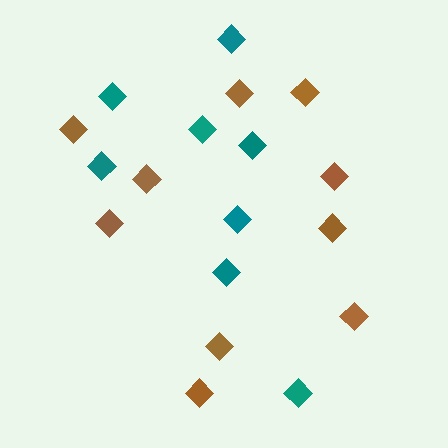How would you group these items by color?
There are 2 groups: one group of brown diamonds (10) and one group of teal diamonds (8).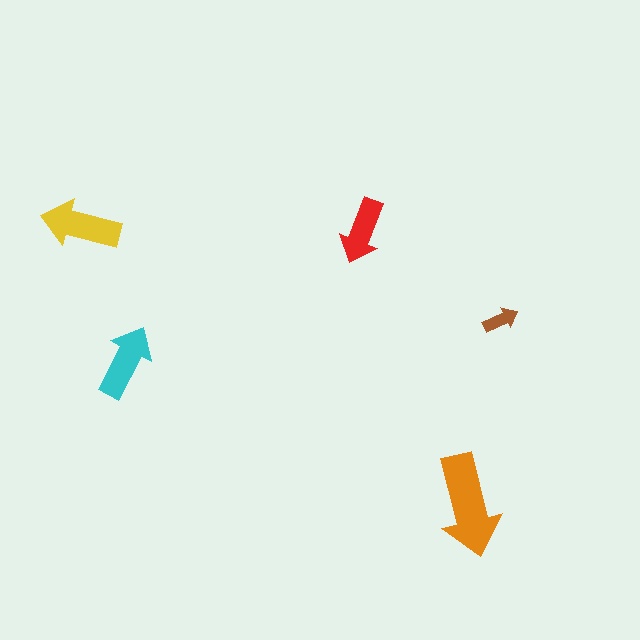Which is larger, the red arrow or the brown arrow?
The red one.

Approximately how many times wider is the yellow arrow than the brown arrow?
About 2 times wider.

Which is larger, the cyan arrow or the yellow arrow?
The yellow one.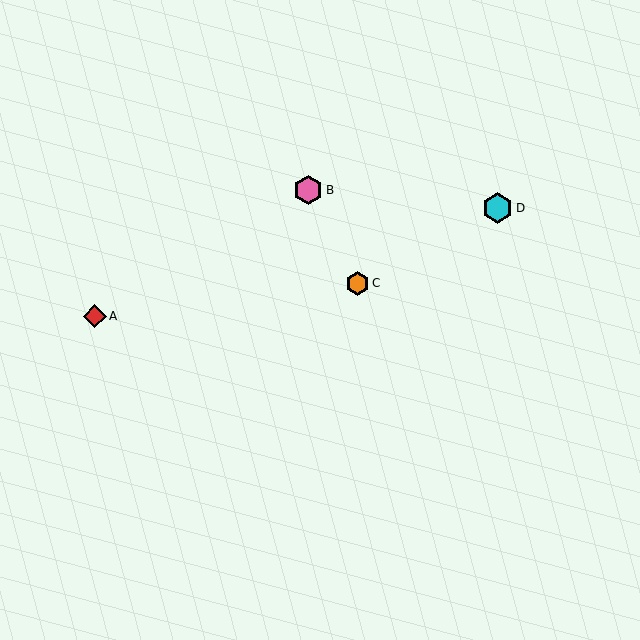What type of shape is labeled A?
Shape A is a red diamond.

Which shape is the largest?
The cyan hexagon (labeled D) is the largest.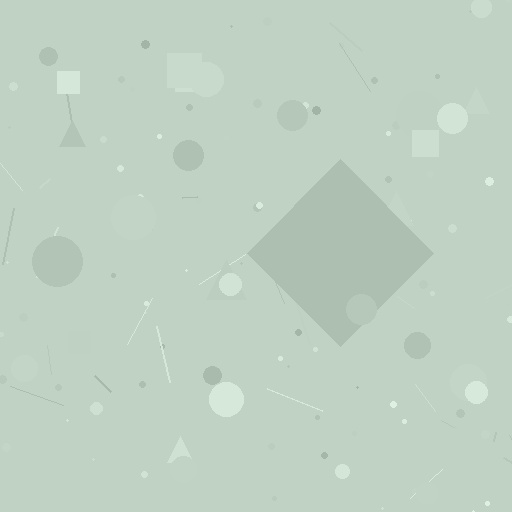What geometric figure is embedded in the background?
A diamond is embedded in the background.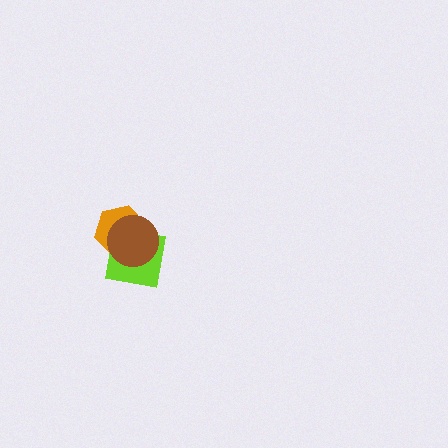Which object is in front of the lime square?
The brown circle is in front of the lime square.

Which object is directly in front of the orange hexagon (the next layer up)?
The lime square is directly in front of the orange hexagon.